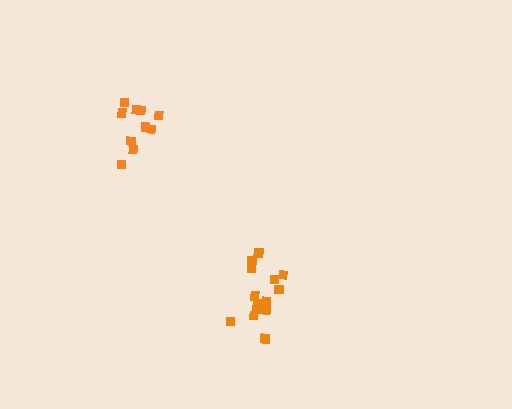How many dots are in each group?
Group 1: 10 dots, Group 2: 15 dots (25 total).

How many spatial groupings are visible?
There are 2 spatial groupings.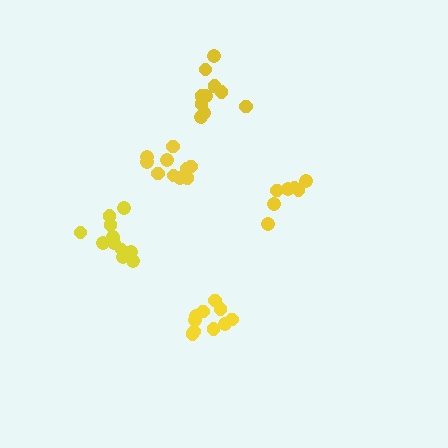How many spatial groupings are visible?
There are 5 spatial groupings.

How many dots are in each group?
Group 1: 11 dots, Group 2: 10 dots, Group 3: 7 dots, Group 4: 10 dots, Group 5: 10 dots (48 total).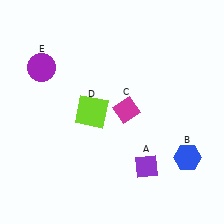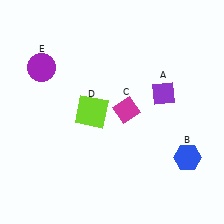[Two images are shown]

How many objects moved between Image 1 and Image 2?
1 object moved between the two images.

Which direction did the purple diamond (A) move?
The purple diamond (A) moved up.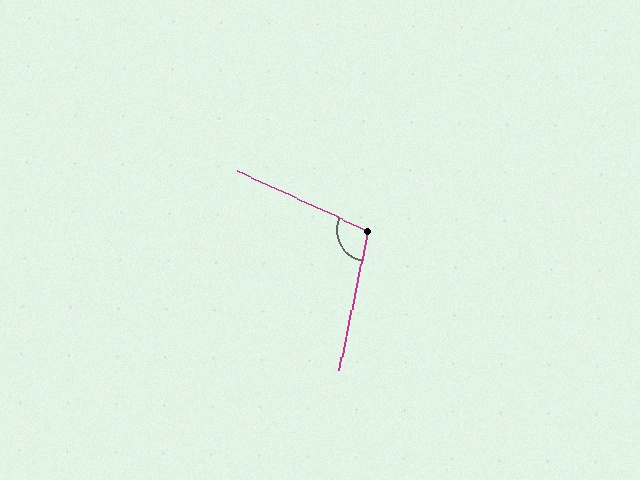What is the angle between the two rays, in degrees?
Approximately 103 degrees.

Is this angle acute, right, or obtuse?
It is obtuse.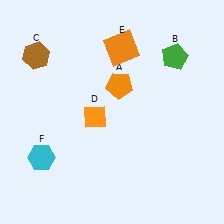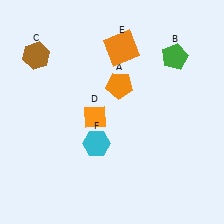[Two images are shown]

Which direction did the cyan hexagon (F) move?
The cyan hexagon (F) moved right.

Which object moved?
The cyan hexagon (F) moved right.